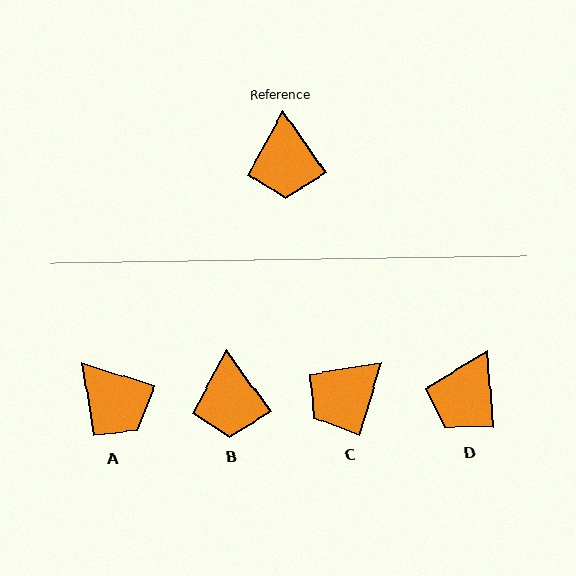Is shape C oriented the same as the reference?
No, it is off by about 52 degrees.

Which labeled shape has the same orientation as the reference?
B.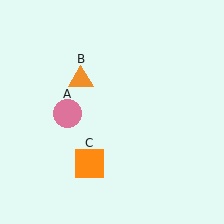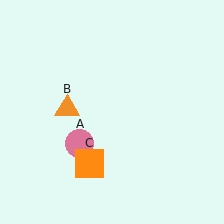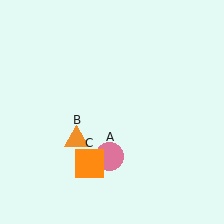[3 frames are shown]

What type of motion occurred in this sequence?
The pink circle (object A), orange triangle (object B) rotated counterclockwise around the center of the scene.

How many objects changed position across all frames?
2 objects changed position: pink circle (object A), orange triangle (object B).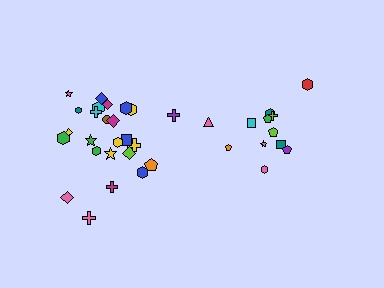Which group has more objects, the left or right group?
The left group.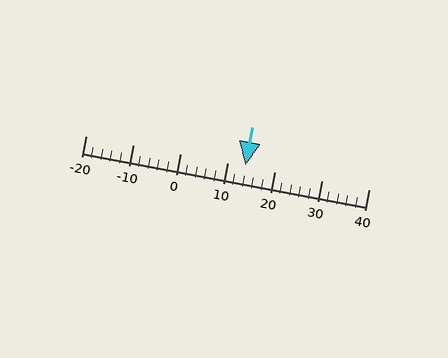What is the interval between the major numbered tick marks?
The major tick marks are spaced 10 units apart.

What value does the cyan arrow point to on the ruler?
The cyan arrow points to approximately 14.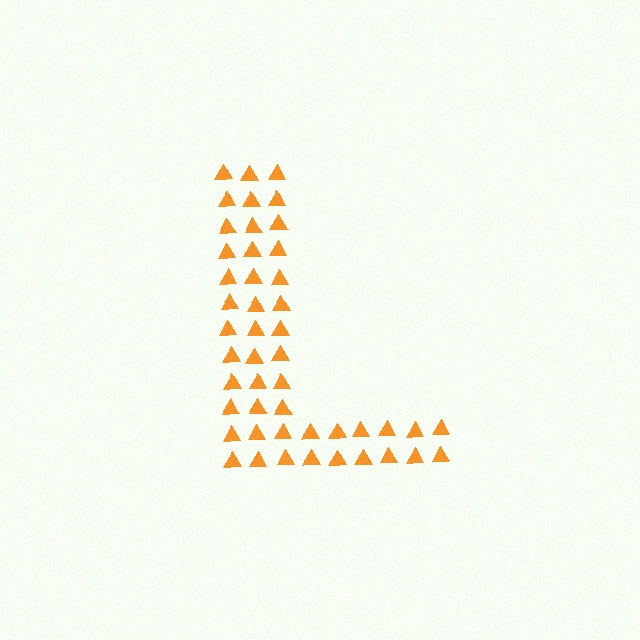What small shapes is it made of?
It is made of small triangles.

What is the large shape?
The large shape is the letter L.